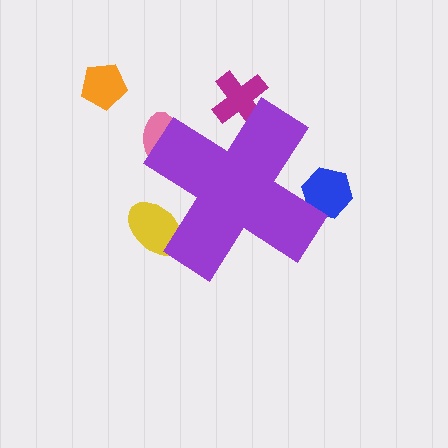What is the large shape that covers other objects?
A purple cross.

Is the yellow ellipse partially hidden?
Yes, the yellow ellipse is partially hidden behind the purple cross.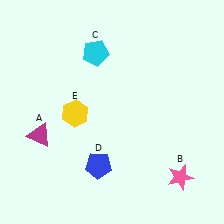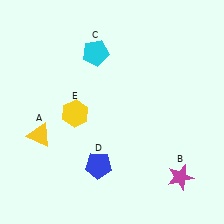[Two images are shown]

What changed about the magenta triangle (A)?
In Image 1, A is magenta. In Image 2, it changed to yellow.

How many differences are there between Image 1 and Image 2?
There are 2 differences between the two images.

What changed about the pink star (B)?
In Image 1, B is pink. In Image 2, it changed to magenta.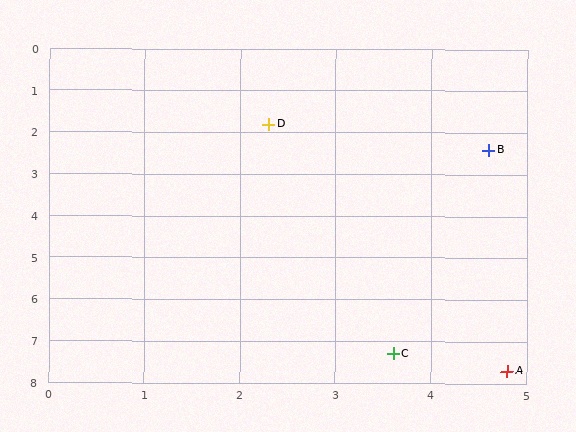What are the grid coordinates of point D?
Point D is at approximately (2.3, 1.8).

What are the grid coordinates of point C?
Point C is at approximately (3.6, 7.3).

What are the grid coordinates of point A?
Point A is at approximately (4.8, 7.7).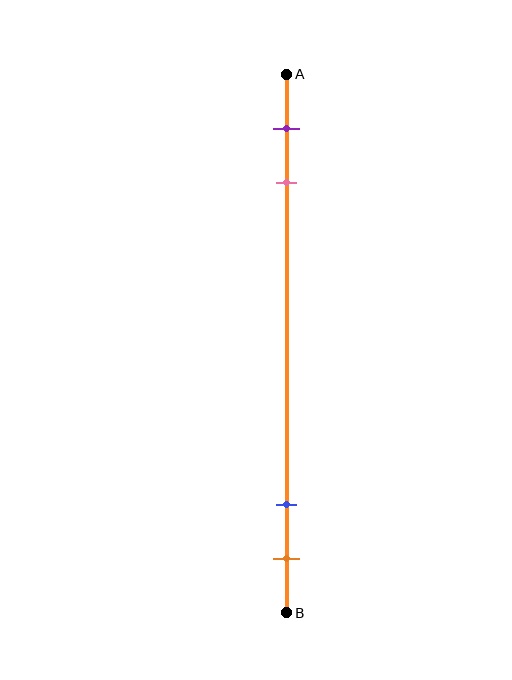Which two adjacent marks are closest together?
The blue and orange marks are the closest adjacent pair.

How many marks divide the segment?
There are 4 marks dividing the segment.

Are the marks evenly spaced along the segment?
No, the marks are not evenly spaced.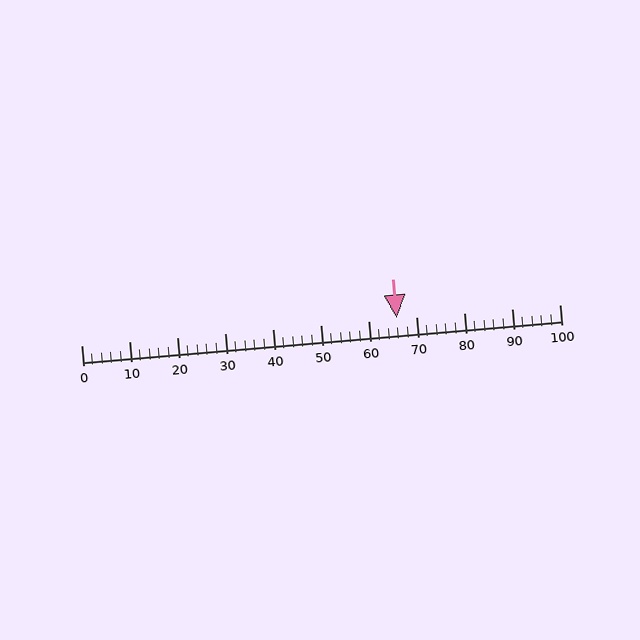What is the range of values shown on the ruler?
The ruler shows values from 0 to 100.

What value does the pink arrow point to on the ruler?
The pink arrow points to approximately 66.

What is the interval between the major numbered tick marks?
The major tick marks are spaced 10 units apart.